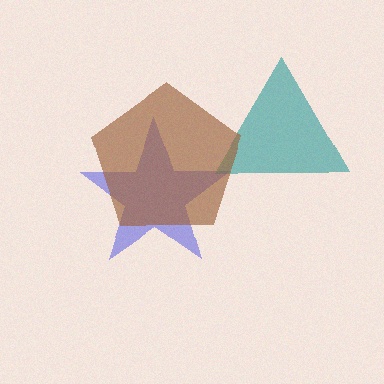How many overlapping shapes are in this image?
There are 3 overlapping shapes in the image.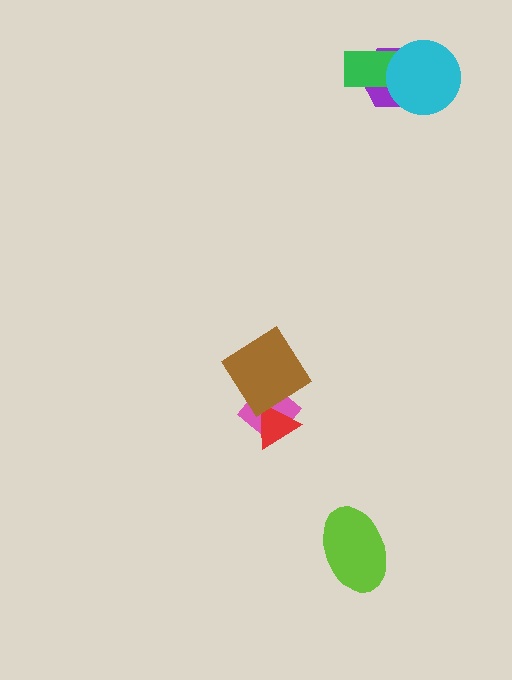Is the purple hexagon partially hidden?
Yes, it is partially covered by another shape.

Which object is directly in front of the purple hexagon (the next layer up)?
The green rectangle is directly in front of the purple hexagon.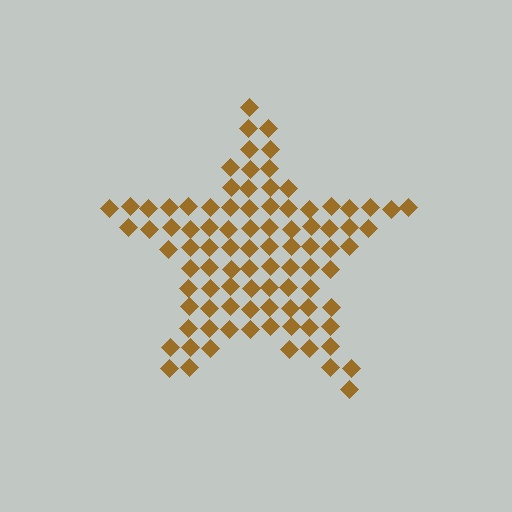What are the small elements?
The small elements are diamonds.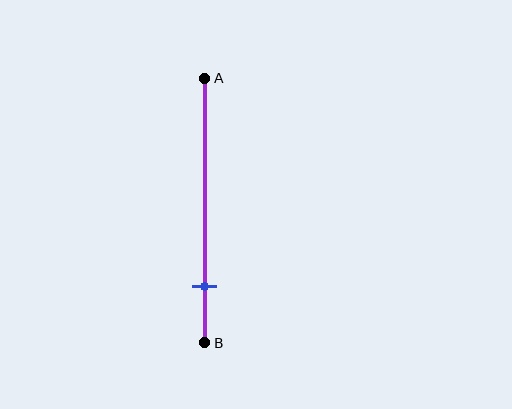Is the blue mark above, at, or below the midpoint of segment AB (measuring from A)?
The blue mark is below the midpoint of segment AB.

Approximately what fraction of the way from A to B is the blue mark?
The blue mark is approximately 80% of the way from A to B.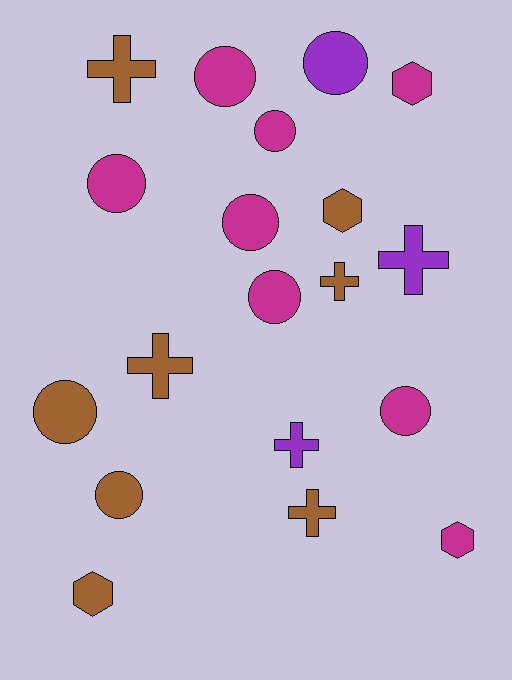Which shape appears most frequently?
Circle, with 9 objects.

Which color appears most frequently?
Magenta, with 8 objects.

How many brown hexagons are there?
There are 2 brown hexagons.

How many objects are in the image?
There are 19 objects.